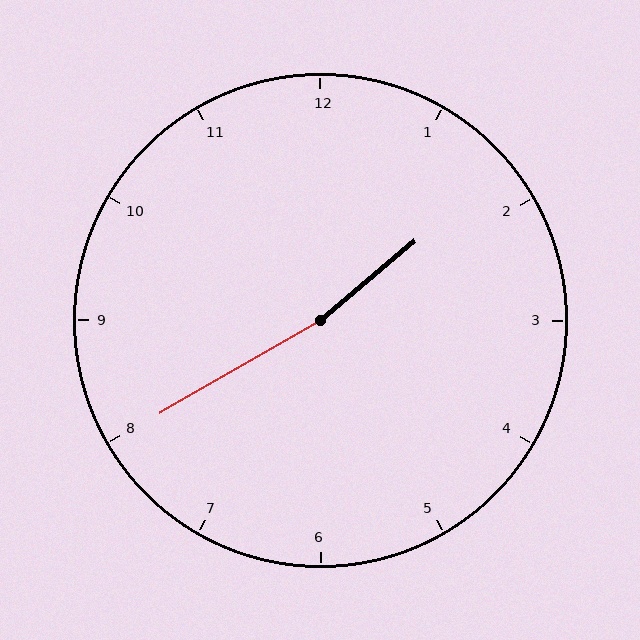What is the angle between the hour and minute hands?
Approximately 170 degrees.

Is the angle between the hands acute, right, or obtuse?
It is obtuse.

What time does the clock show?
1:40.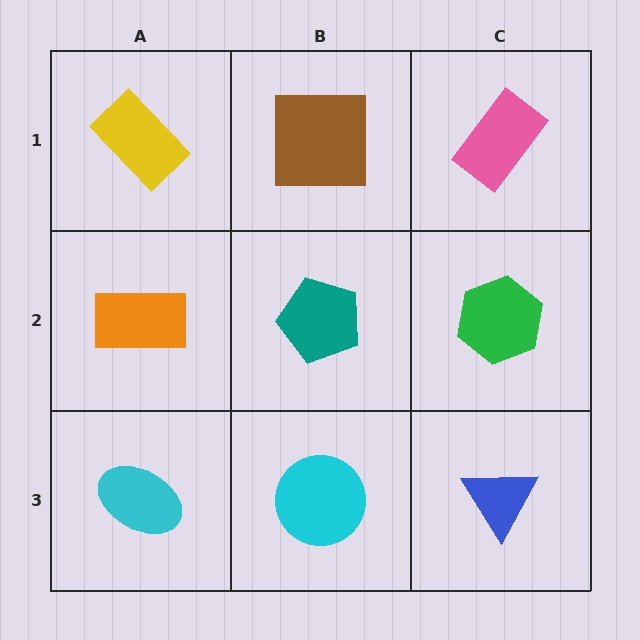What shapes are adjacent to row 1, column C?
A green hexagon (row 2, column C), a brown square (row 1, column B).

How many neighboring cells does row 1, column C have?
2.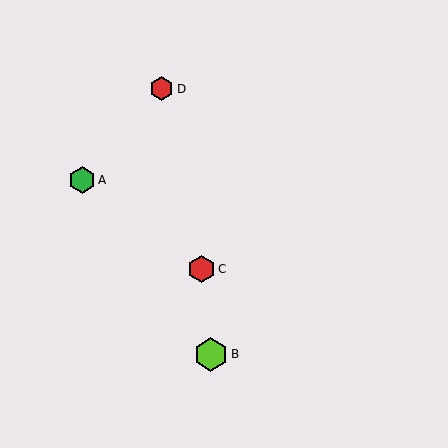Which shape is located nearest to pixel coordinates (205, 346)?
The lime hexagon (labeled B) at (211, 354) is nearest to that location.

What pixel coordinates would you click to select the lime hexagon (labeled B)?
Click at (211, 354) to select the lime hexagon B.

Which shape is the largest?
The lime hexagon (labeled B) is the largest.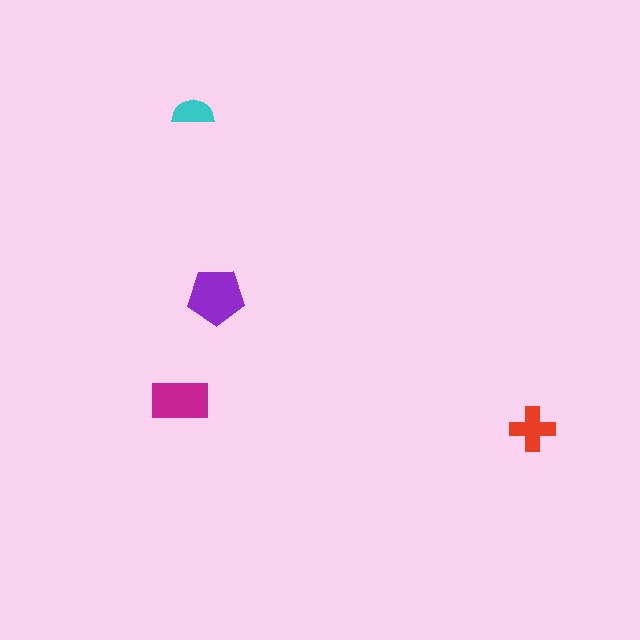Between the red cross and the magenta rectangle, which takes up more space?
The magenta rectangle.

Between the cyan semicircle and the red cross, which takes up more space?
The red cross.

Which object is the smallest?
The cyan semicircle.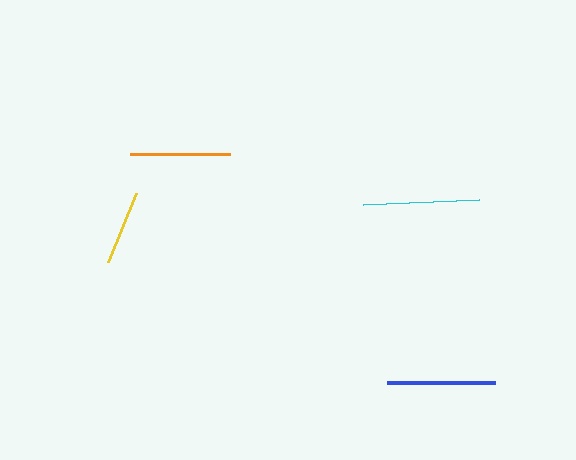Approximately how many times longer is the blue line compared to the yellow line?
The blue line is approximately 1.5 times the length of the yellow line.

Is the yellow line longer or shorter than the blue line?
The blue line is longer than the yellow line.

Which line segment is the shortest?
The yellow line is the shortest at approximately 74 pixels.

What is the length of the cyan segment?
The cyan segment is approximately 116 pixels long.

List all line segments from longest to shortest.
From longest to shortest: cyan, blue, orange, yellow.